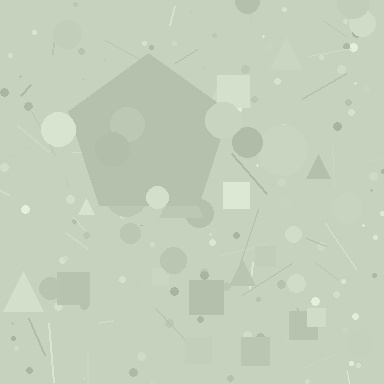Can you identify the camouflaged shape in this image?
The camouflaged shape is a pentagon.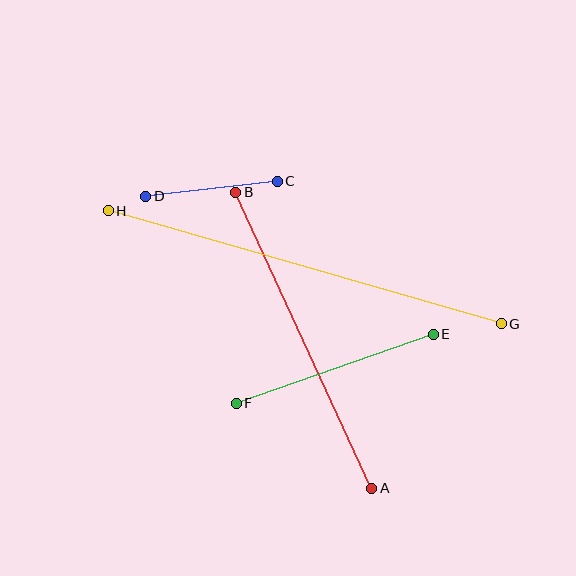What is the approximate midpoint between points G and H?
The midpoint is at approximately (305, 267) pixels.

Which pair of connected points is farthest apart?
Points G and H are farthest apart.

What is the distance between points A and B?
The distance is approximately 325 pixels.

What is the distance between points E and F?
The distance is approximately 209 pixels.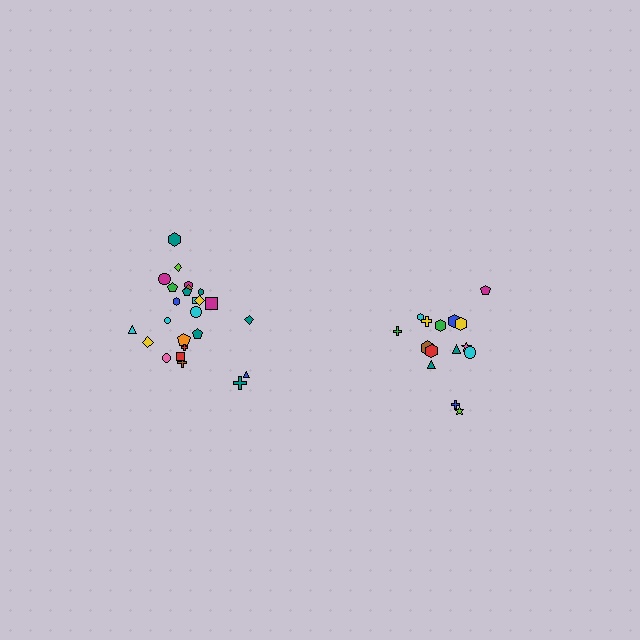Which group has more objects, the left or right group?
The left group.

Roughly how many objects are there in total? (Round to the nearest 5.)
Roughly 40 objects in total.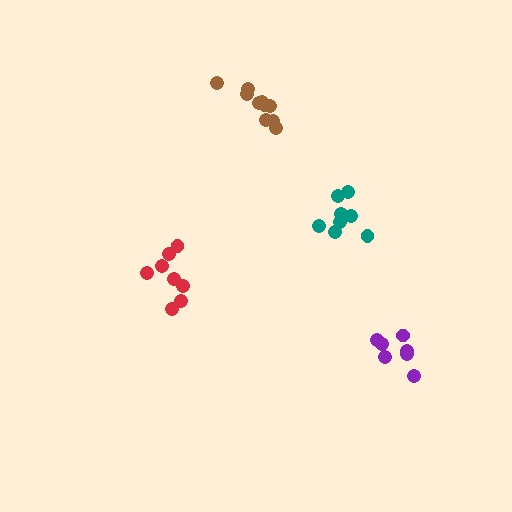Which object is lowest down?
The purple cluster is bottommost.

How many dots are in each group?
Group 1: 7 dots, Group 2: 8 dots, Group 3: 10 dots, Group 4: 8 dots (33 total).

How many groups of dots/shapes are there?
There are 4 groups.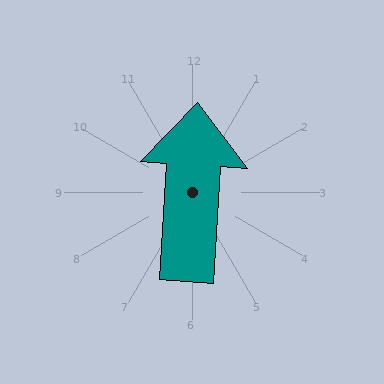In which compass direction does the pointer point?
North.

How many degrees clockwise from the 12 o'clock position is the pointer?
Approximately 4 degrees.